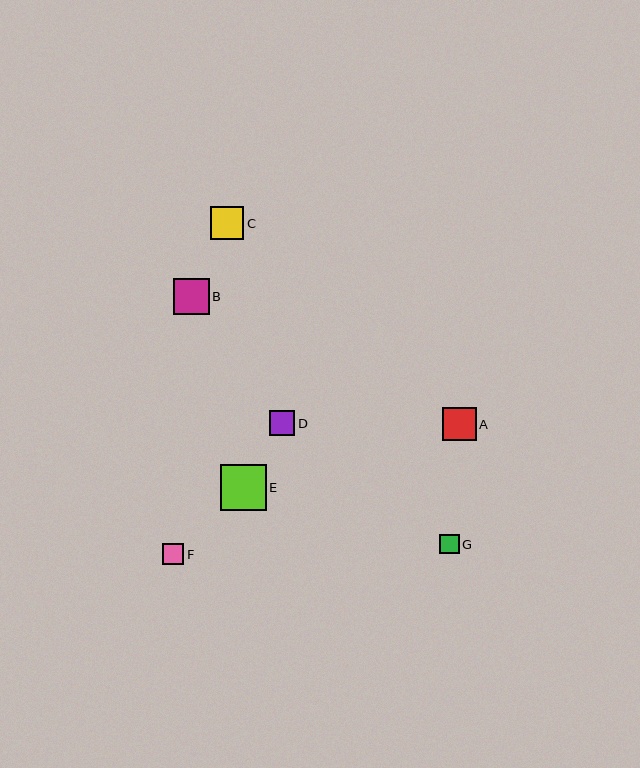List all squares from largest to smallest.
From largest to smallest: E, B, A, C, D, F, G.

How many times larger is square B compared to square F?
Square B is approximately 1.6 times the size of square F.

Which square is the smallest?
Square G is the smallest with a size of approximately 19 pixels.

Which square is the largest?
Square E is the largest with a size of approximately 46 pixels.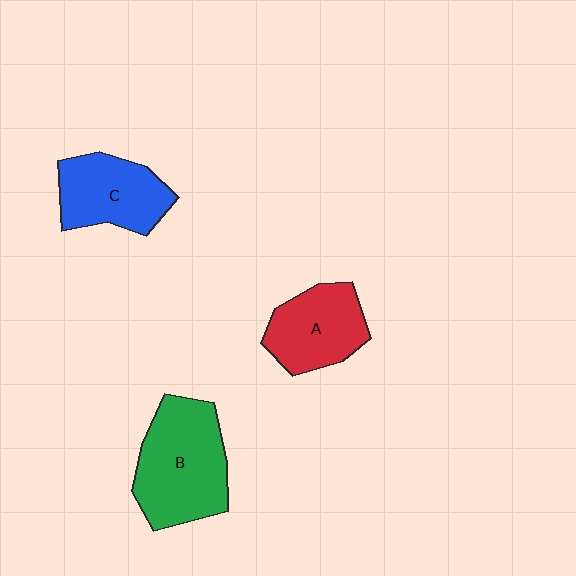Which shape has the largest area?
Shape B (green).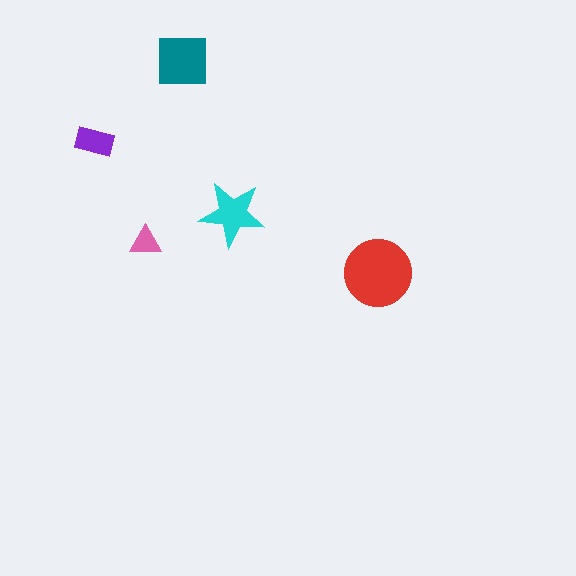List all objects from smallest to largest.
The pink triangle, the purple rectangle, the cyan star, the teal square, the red circle.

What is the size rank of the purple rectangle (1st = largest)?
4th.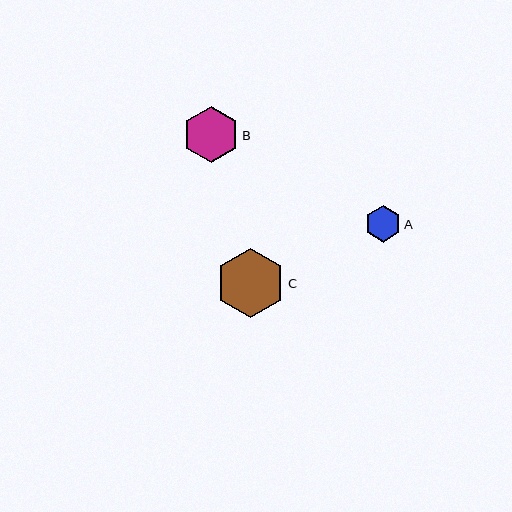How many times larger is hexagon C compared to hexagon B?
Hexagon C is approximately 1.2 times the size of hexagon B.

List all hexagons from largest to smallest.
From largest to smallest: C, B, A.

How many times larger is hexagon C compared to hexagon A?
Hexagon C is approximately 1.9 times the size of hexagon A.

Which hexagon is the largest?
Hexagon C is the largest with a size of approximately 69 pixels.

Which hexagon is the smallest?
Hexagon A is the smallest with a size of approximately 36 pixels.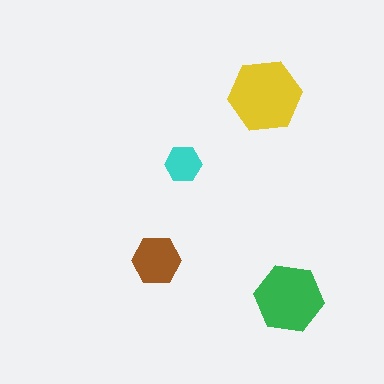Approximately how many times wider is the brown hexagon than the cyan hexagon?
About 1.5 times wider.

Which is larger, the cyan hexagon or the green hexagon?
The green one.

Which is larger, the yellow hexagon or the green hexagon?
The yellow one.